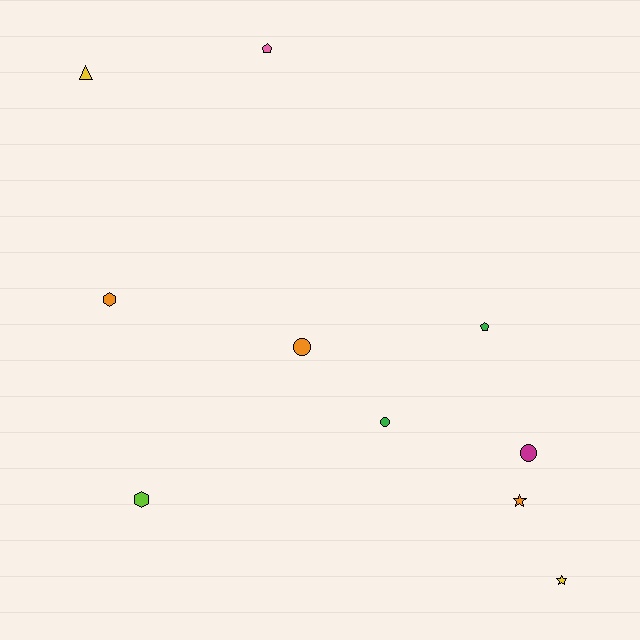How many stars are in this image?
There are 2 stars.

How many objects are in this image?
There are 10 objects.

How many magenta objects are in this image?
There is 1 magenta object.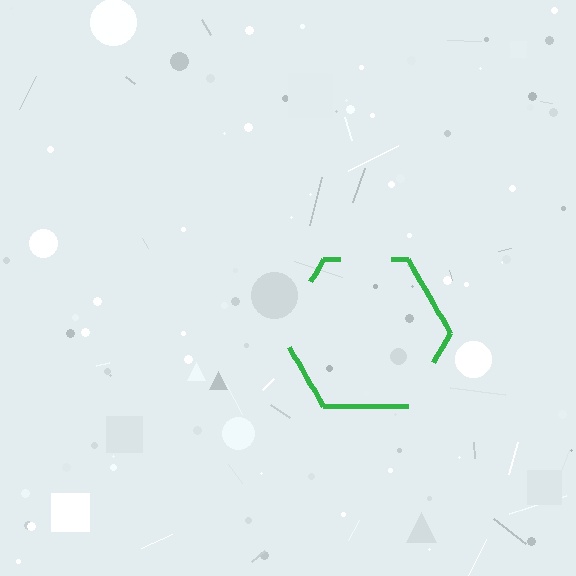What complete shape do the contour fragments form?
The contour fragments form a hexagon.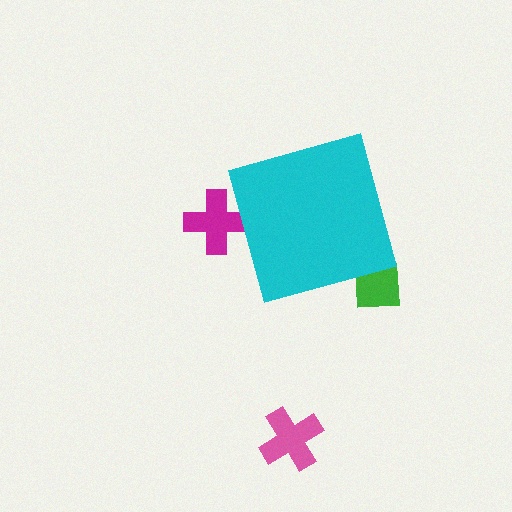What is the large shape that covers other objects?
A cyan diamond.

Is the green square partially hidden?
Yes, the green square is partially hidden behind the cyan diamond.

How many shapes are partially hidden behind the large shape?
2 shapes are partially hidden.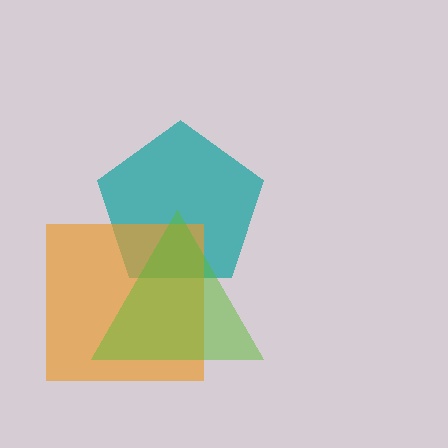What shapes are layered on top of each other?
The layered shapes are: a teal pentagon, an orange square, a lime triangle.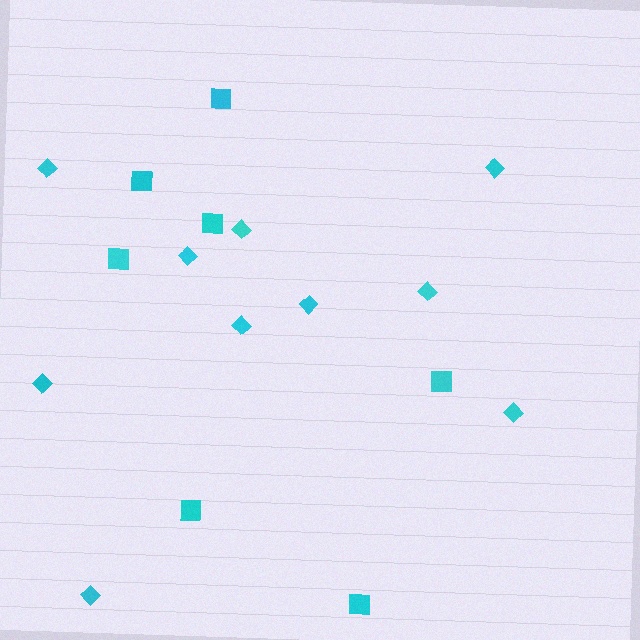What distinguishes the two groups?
There are 2 groups: one group of squares (7) and one group of diamonds (10).